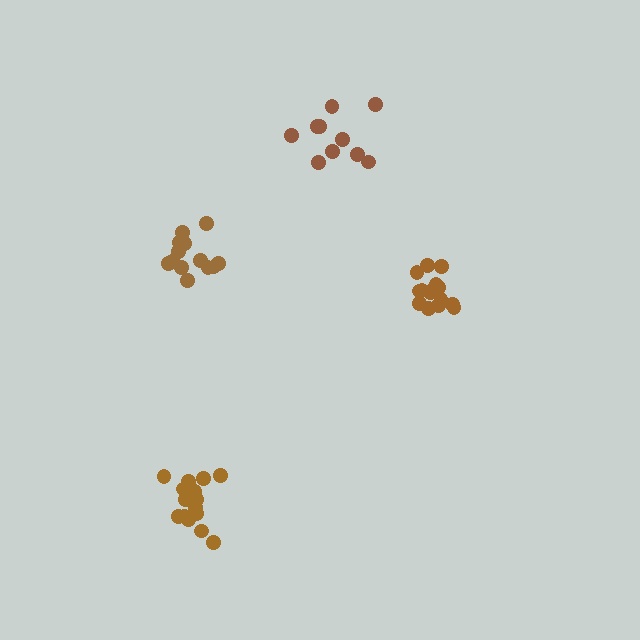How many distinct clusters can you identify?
There are 4 distinct clusters.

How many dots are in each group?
Group 1: 10 dots, Group 2: 16 dots, Group 3: 13 dots, Group 4: 16 dots (55 total).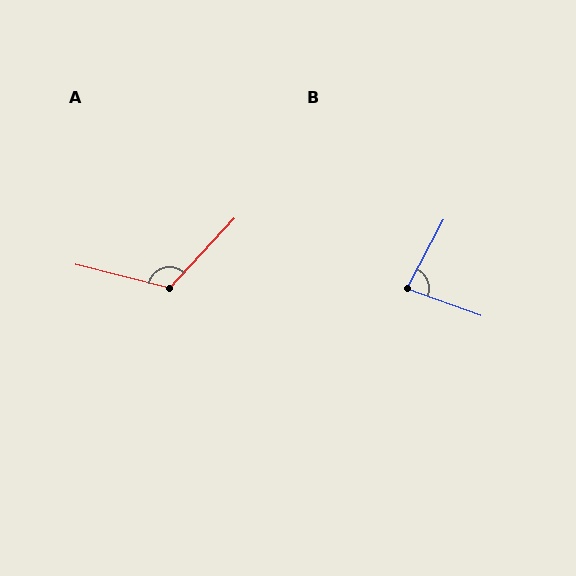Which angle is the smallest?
B, at approximately 82 degrees.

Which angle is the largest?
A, at approximately 119 degrees.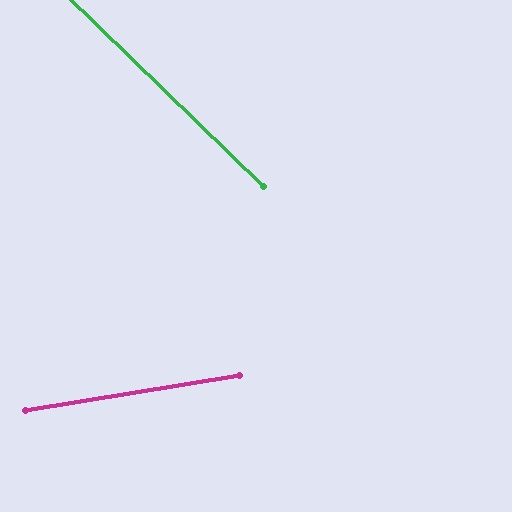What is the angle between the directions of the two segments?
Approximately 53 degrees.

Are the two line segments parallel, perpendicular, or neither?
Neither parallel nor perpendicular — they differ by about 53°.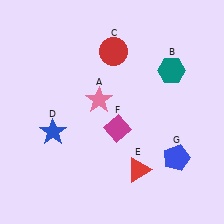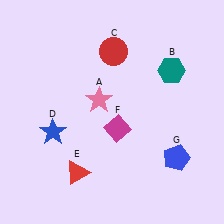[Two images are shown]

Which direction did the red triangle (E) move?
The red triangle (E) moved left.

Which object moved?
The red triangle (E) moved left.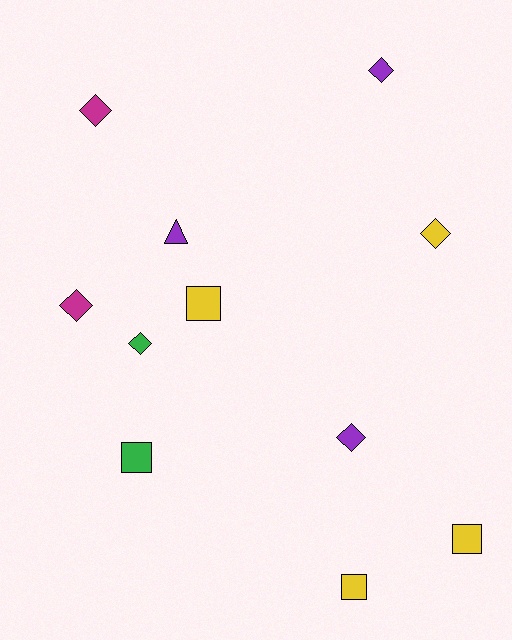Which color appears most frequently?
Yellow, with 4 objects.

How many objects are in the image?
There are 11 objects.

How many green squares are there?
There is 1 green square.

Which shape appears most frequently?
Diamond, with 6 objects.